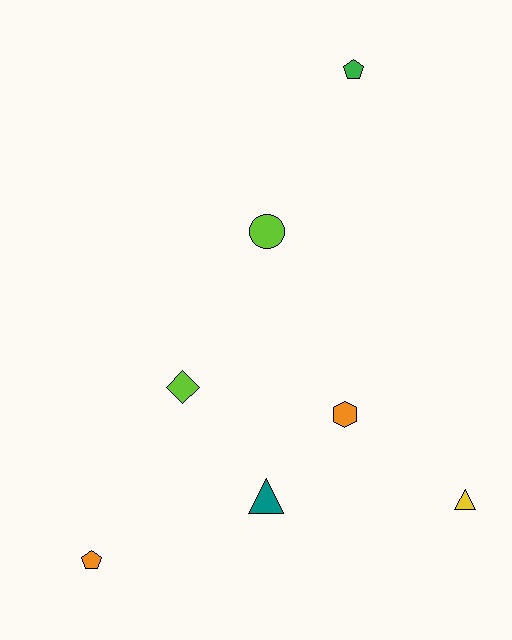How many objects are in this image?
There are 7 objects.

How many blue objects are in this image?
There are no blue objects.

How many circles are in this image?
There is 1 circle.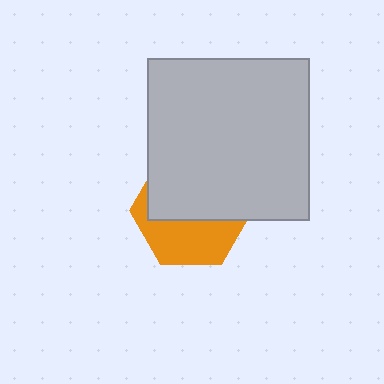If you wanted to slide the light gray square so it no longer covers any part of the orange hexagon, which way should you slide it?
Slide it up — that is the most direct way to separate the two shapes.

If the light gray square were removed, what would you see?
You would see the complete orange hexagon.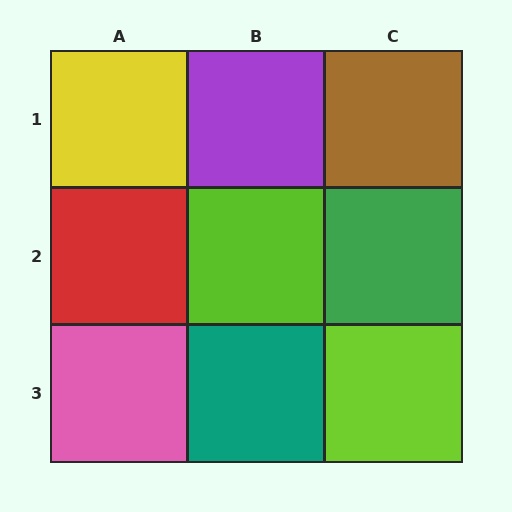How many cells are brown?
1 cell is brown.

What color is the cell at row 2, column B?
Lime.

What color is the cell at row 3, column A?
Pink.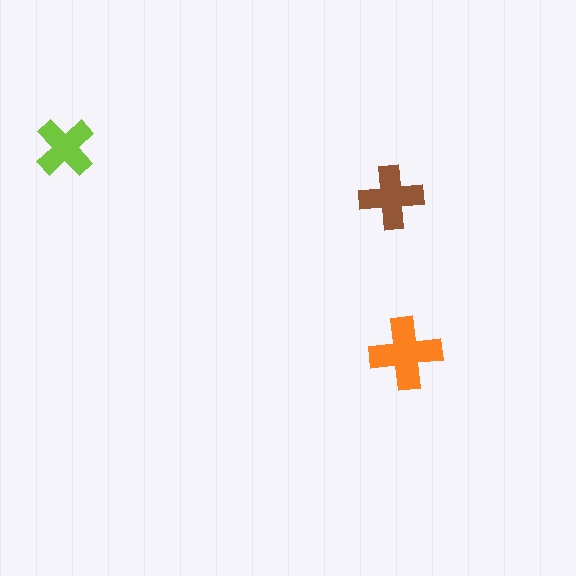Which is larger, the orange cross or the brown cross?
The orange one.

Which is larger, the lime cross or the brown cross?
The brown one.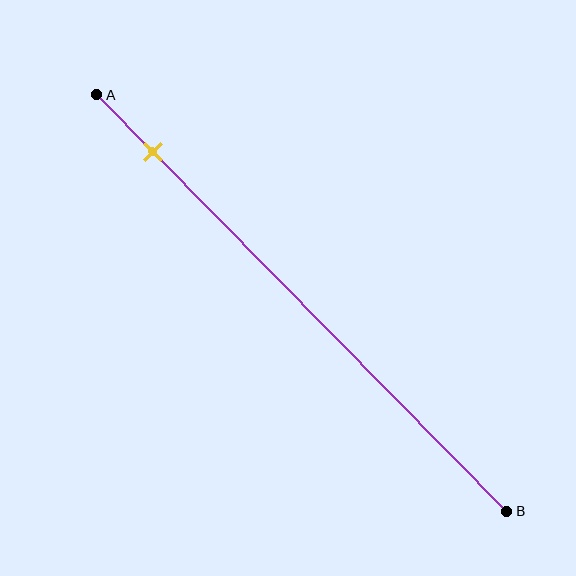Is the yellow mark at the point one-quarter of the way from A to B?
No, the mark is at about 15% from A, not at the 25% one-quarter point.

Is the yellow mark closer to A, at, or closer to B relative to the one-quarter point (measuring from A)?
The yellow mark is closer to point A than the one-quarter point of segment AB.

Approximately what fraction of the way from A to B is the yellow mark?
The yellow mark is approximately 15% of the way from A to B.